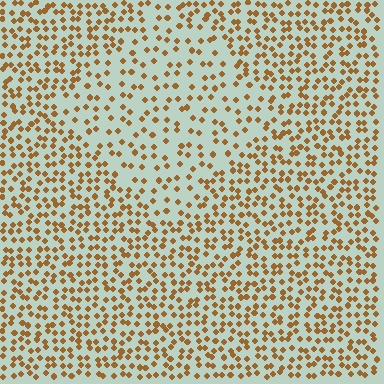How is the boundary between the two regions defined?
The boundary is defined by a change in element density (approximately 1.9x ratio). All elements are the same color, size, and shape.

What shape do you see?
I see a diamond.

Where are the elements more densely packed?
The elements are more densely packed outside the diamond boundary.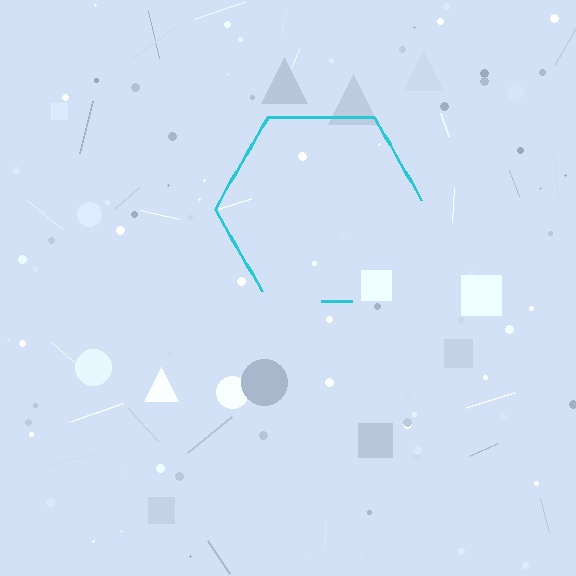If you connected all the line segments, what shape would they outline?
They would outline a hexagon.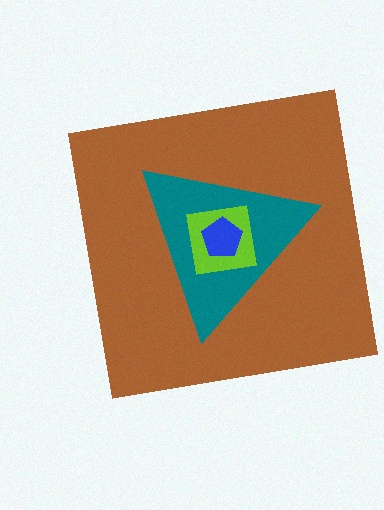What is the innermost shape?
The blue pentagon.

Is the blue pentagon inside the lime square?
Yes.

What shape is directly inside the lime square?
The blue pentagon.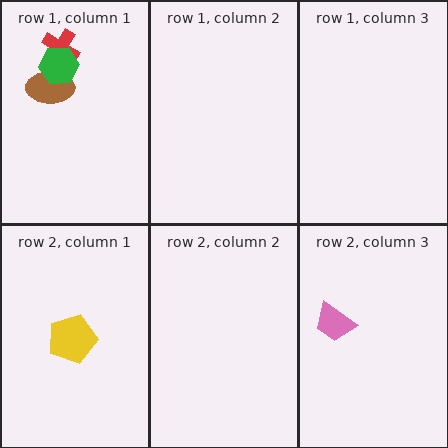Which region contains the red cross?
The row 1, column 1 region.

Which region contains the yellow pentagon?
The row 2, column 1 region.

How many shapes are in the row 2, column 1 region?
1.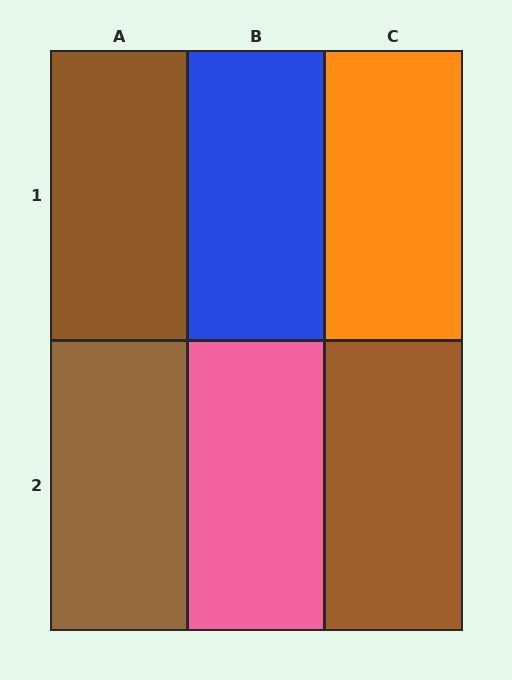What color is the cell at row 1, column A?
Brown.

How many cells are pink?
1 cell is pink.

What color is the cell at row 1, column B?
Blue.